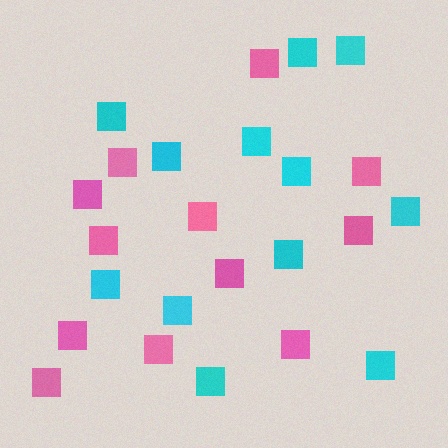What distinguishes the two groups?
There are 2 groups: one group of pink squares (12) and one group of cyan squares (12).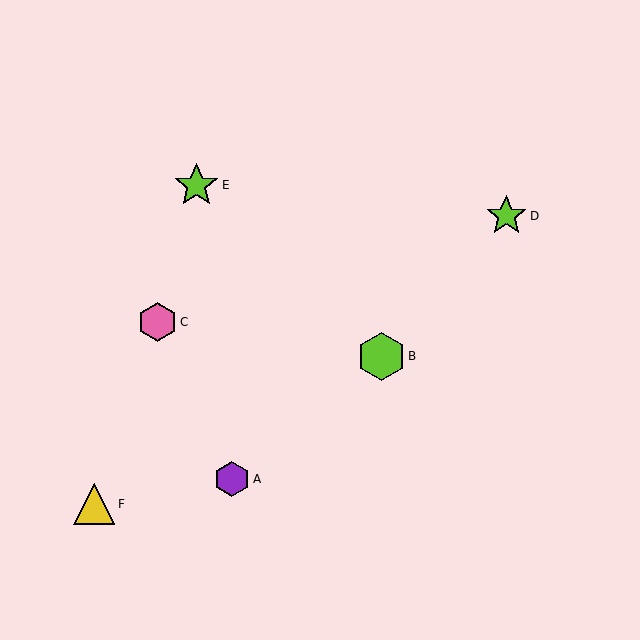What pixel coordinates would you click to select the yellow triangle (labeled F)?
Click at (94, 504) to select the yellow triangle F.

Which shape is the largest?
The lime hexagon (labeled B) is the largest.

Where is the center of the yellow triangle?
The center of the yellow triangle is at (94, 504).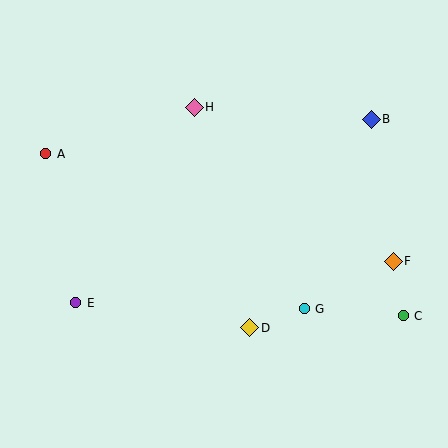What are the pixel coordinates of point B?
Point B is at (371, 119).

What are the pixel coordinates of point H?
Point H is at (194, 107).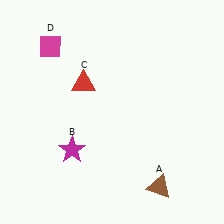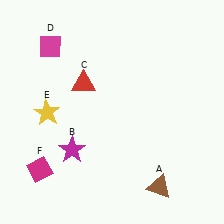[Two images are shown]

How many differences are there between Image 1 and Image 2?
There are 2 differences between the two images.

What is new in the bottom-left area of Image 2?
A yellow star (E) was added in the bottom-left area of Image 2.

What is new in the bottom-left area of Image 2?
A magenta diamond (F) was added in the bottom-left area of Image 2.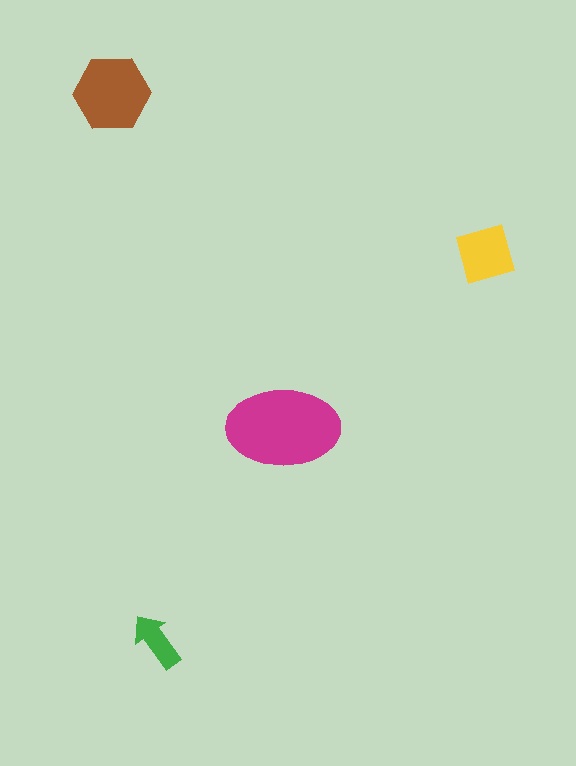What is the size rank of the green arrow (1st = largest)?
4th.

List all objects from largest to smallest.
The magenta ellipse, the brown hexagon, the yellow square, the green arrow.